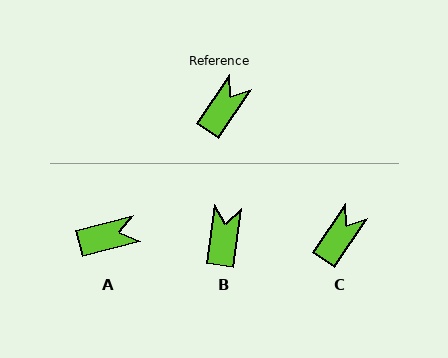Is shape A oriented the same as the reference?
No, it is off by about 41 degrees.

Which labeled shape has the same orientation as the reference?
C.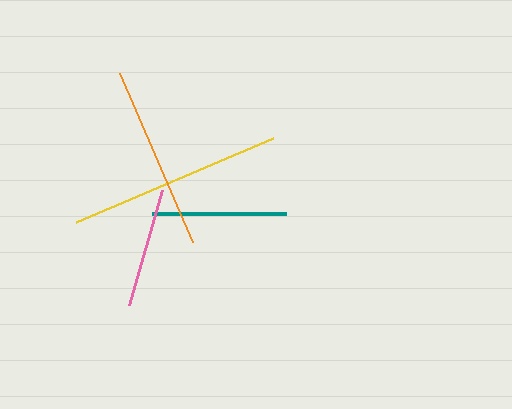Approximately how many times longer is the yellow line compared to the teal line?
The yellow line is approximately 1.6 times the length of the teal line.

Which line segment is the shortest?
The pink line is the shortest at approximately 120 pixels.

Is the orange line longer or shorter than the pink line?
The orange line is longer than the pink line.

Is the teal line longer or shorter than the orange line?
The orange line is longer than the teal line.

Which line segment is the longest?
The yellow line is the longest at approximately 214 pixels.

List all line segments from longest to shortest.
From longest to shortest: yellow, orange, teal, pink.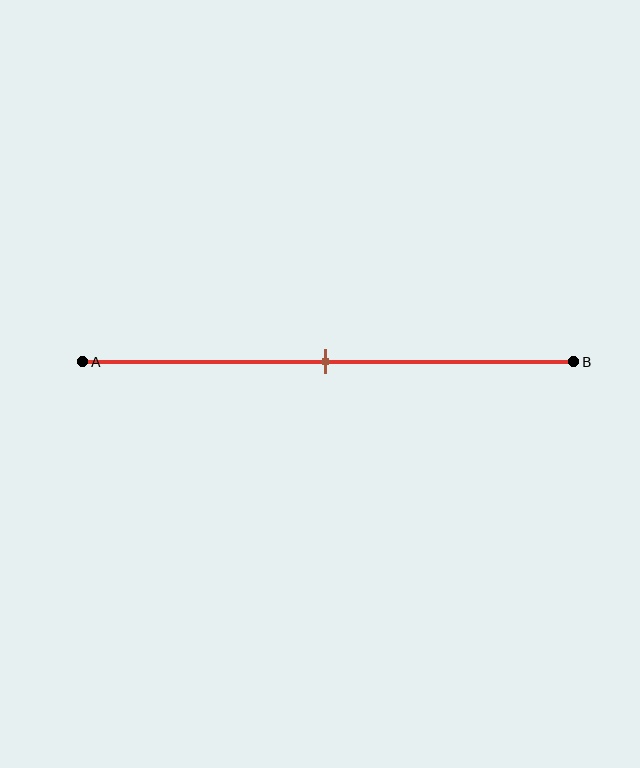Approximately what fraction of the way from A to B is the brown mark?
The brown mark is approximately 50% of the way from A to B.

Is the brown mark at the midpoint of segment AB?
Yes, the mark is approximately at the midpoint.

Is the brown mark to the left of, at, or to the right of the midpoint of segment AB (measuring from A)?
The brown mark is approximately at the midpoint of segment AB.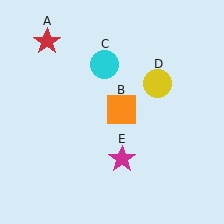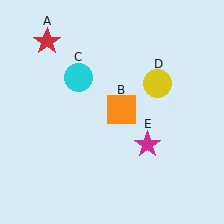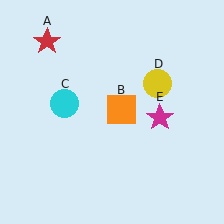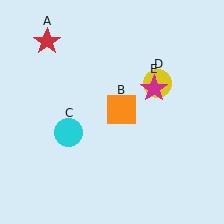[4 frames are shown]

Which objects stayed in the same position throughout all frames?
Red star (object A) and orange square (object B) and yellow circle (object D) remained stationary.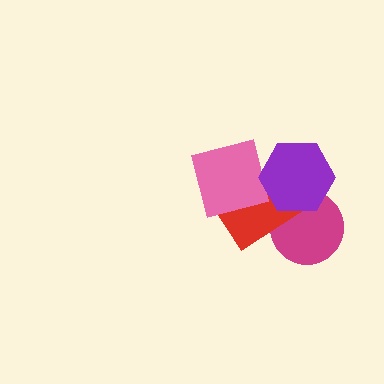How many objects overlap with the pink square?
2 objects overlap with the pink square.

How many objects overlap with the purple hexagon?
3 objects overlap with the purple hexagon.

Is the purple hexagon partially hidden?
No, no other shape covers it.